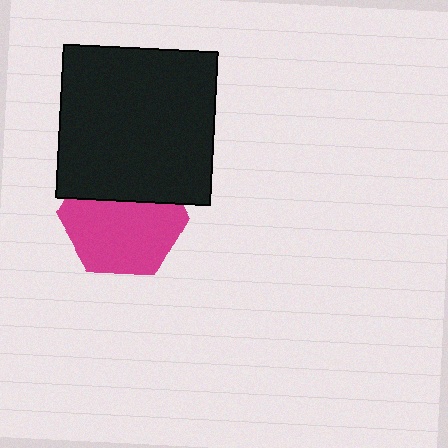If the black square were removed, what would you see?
You would see the complete magenta hexagon.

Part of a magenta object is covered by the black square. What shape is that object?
It is a hexagon.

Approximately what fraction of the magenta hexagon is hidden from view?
Roughly 36% of the magenta hexagon is hidden behind the black square.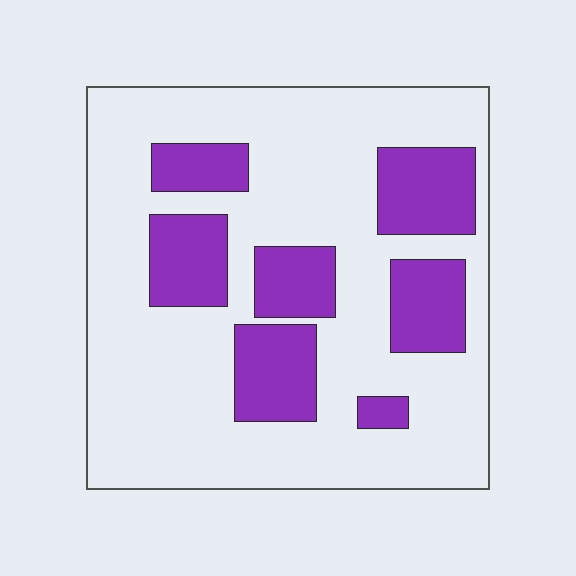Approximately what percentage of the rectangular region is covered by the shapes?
Approximately 25%.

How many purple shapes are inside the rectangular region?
7.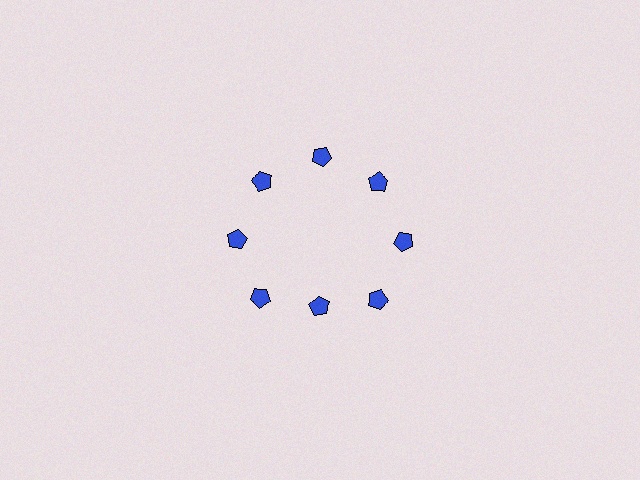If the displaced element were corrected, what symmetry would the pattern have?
It would have 8-fold rotational symmetry — the pattern would map onto itself every 45 degrees.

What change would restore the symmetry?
The symmetry would be restored by moving it outward, back onto the ring so that all 8 pentagons sit at equal angles and equal distance from the center.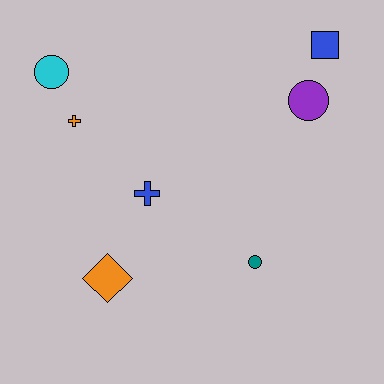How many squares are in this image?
There is 1 square.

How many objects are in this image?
There are 7 objects.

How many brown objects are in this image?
There are no brown objects.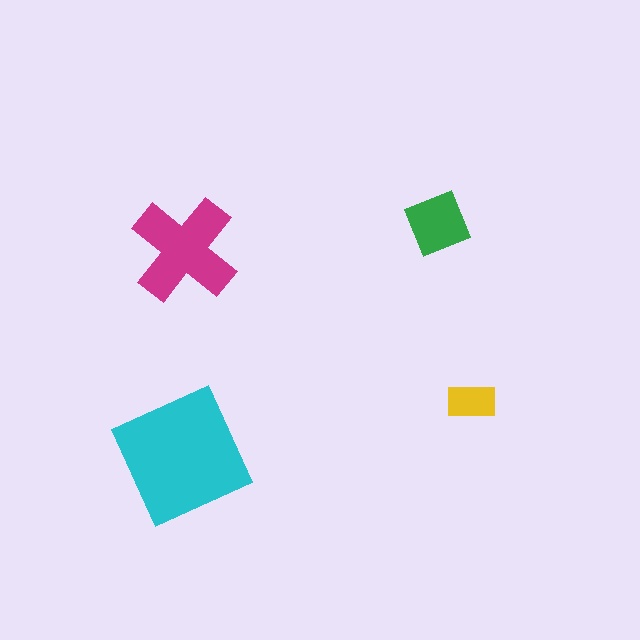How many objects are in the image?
There are 4 objects in the image.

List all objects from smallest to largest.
The yellow rectangle, the green diamond, the magenta cross, the cyan square.